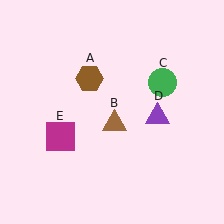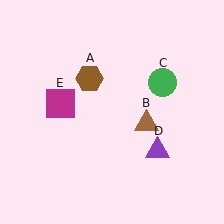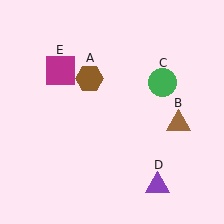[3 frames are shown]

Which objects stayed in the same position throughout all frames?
Brown hexagon (object A) and green circle (object C) remained stationary.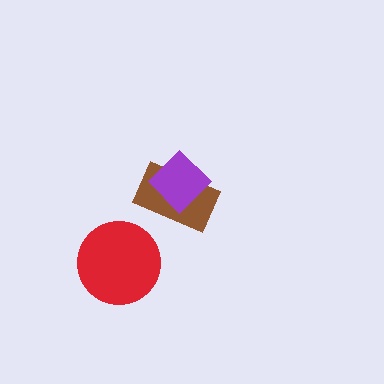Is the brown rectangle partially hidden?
Yes, it is partially covered by another shape.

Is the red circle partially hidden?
No, no other shape covers it.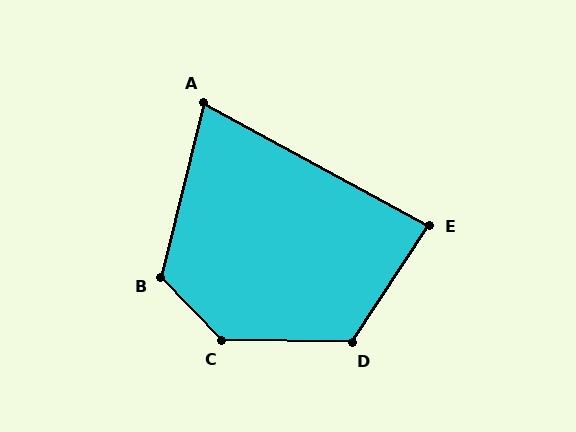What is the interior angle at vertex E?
Approximately 85 degrees (approximately right).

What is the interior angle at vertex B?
Approximately 122 degrees (obtuse).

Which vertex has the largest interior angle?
C, at approximately 134 degrees.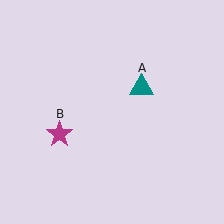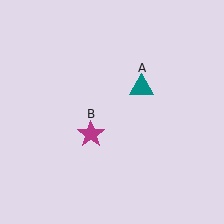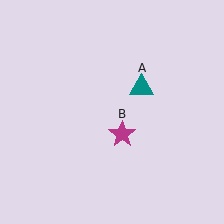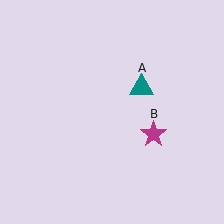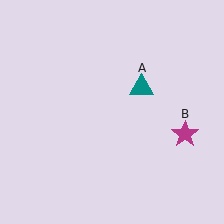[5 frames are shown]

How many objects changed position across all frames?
1 object changed position: magenta star (object B).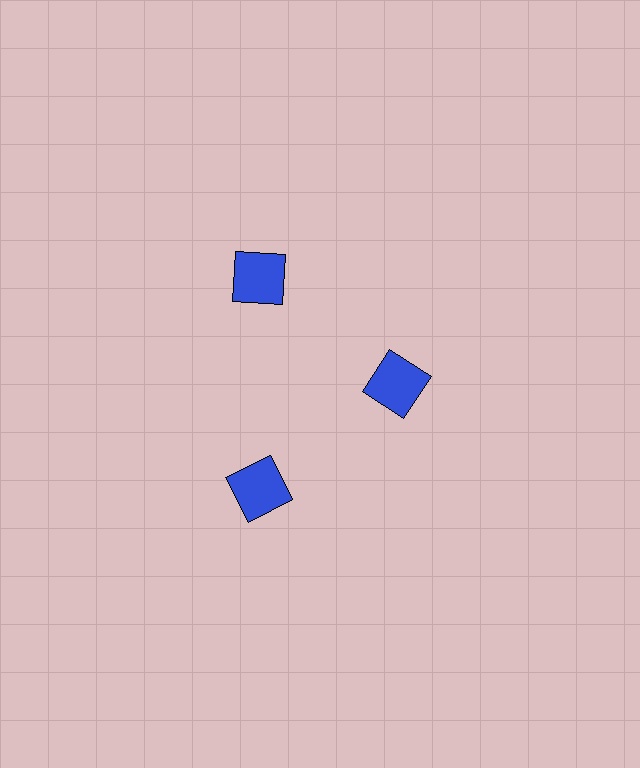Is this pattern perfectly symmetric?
No. The 3 blue squares are arranged in a ring, but one element near the 3 o'clock position is pulled inward toward the center, breaking the 3-fold rotational symmetry.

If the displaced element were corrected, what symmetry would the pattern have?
It would have 3-fold rotational symmetry — the pattern would map onto itself every 120 degrees.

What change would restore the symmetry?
The symmetry would be restored by moving it outward, back onto the ring so that all 3 squares sit at equal angles and equal distance from the center.